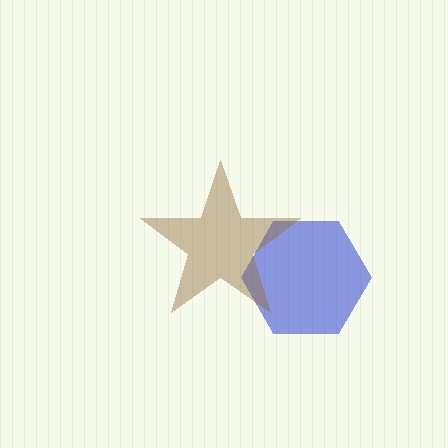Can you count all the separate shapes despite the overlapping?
Yes, there are 2 separate shapes.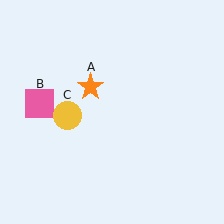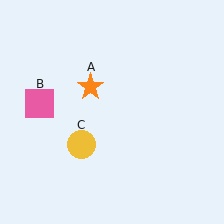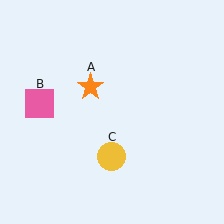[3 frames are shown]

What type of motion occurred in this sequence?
The yellow circle (object C) rotated counterclockwise around the center of the scene.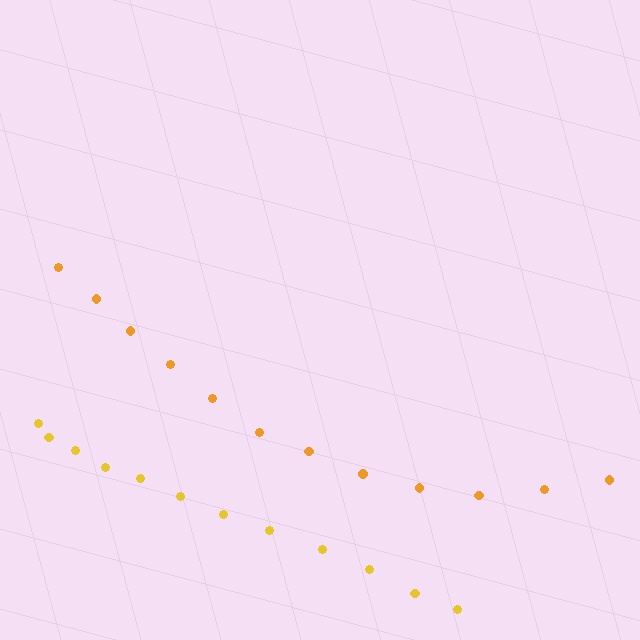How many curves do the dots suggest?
There are 2 distinct paths.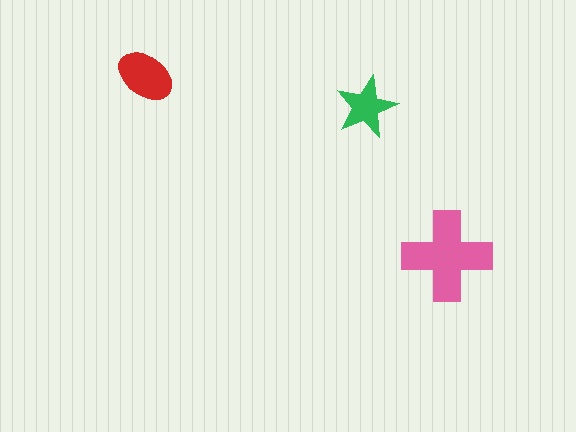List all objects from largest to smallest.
The pink cross, the red ellipse, the green star.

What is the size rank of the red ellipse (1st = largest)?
2nd.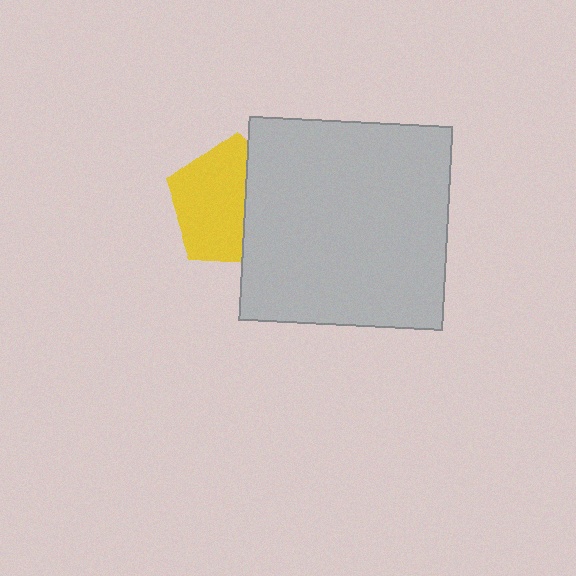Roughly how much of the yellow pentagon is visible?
About half of it is visible (roughly 61%).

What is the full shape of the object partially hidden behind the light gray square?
The partially hidden object is a yellow pentagon.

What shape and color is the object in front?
The object in front is a light gray square.